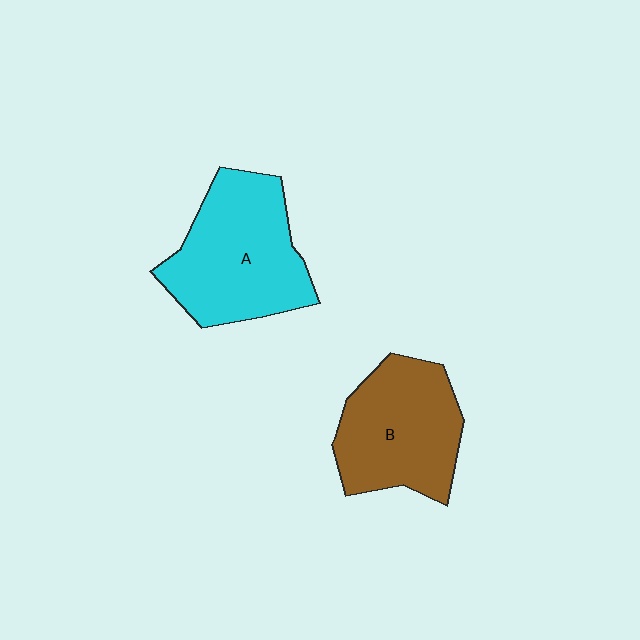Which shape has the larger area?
Shape A (cyan).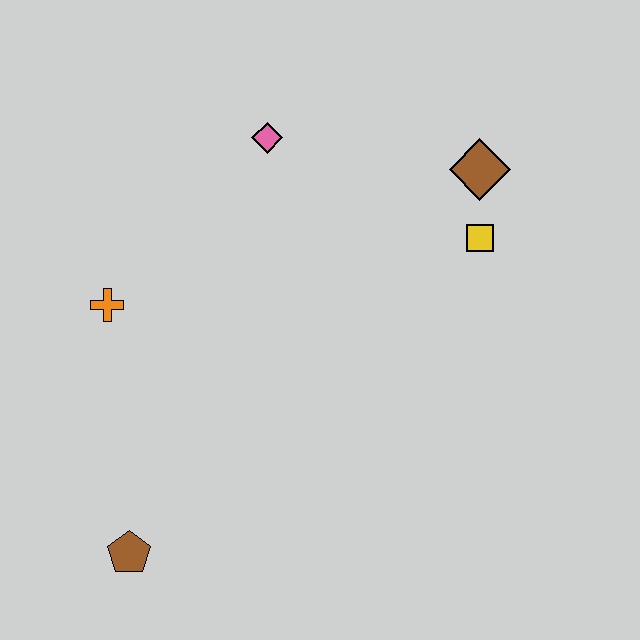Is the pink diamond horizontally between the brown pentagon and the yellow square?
Yes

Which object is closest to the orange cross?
The pink diamond is closest to the orange cross.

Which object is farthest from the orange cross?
The brown diamond is farthest from the orange cross.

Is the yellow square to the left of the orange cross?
No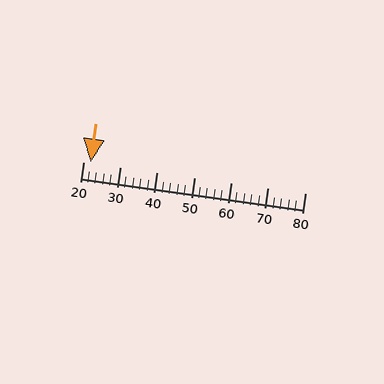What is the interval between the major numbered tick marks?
The major tick marks are spaced 10 units apart.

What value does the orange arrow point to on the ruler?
The orange arrow points to approximately 22.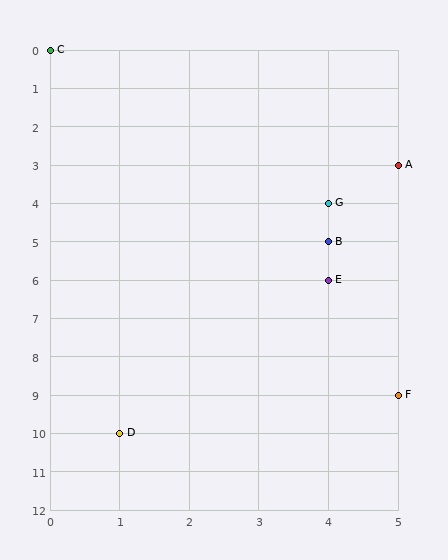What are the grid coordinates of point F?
Point F is at grid coordinates (5, 9).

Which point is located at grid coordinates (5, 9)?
Point F is at (5, 9).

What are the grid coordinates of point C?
Point C is at grid coordinates (0, 0).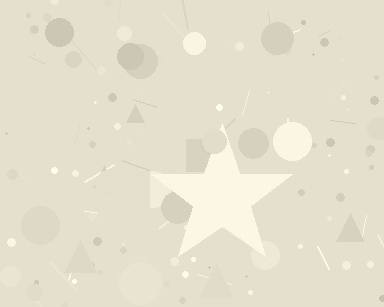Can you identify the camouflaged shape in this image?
The camouflaged shape is a star.